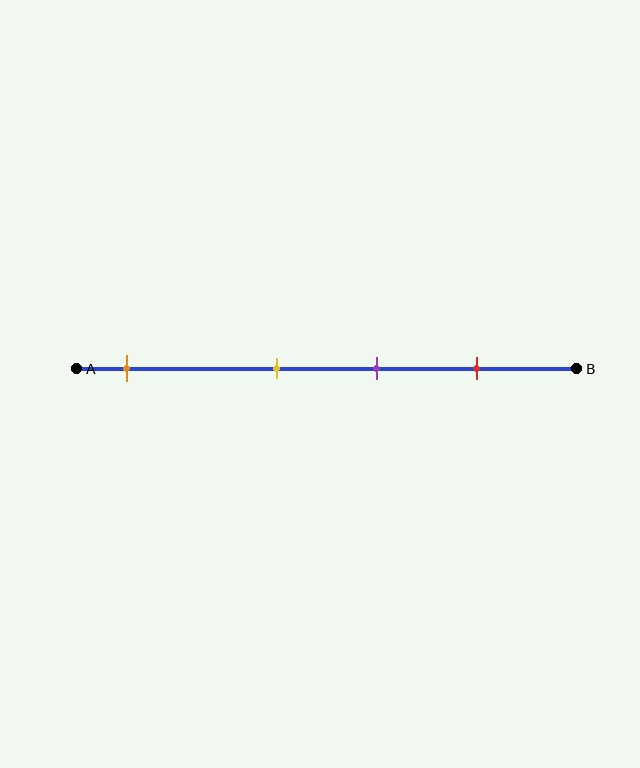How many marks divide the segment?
There are 4 marks dividing the segment.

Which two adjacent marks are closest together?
The yellow and purple marks are the closest adjacent pair.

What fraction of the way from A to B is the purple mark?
The purple mark is approximately 60% (0.6) of the way from A to B.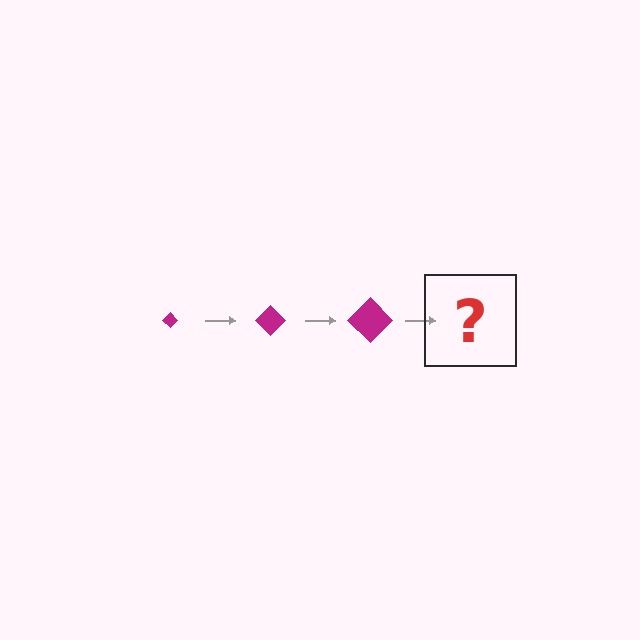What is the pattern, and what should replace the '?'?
The pattern is that the diamond gets progressively larger each step. The '?' should be a magenta diamond, larger than the previous one.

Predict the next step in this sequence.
The next step is a magenta diamond, larger than the previous one.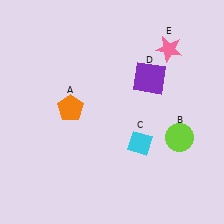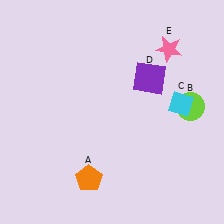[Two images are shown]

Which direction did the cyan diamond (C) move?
The cyan diamond (C) moved right.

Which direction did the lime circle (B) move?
The lime circle (B) moved up.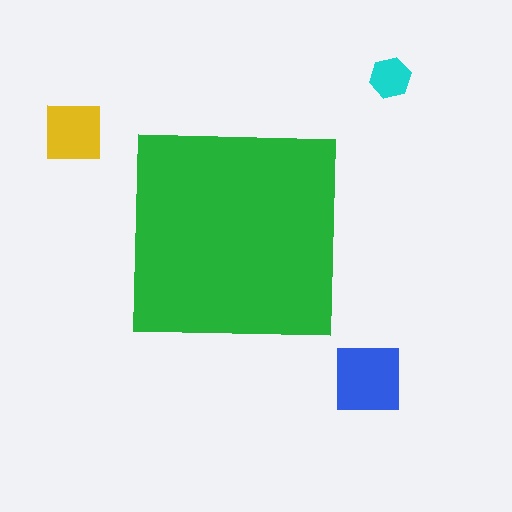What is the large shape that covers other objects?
A green square.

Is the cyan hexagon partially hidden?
No, the cyan hexagon is fully visible.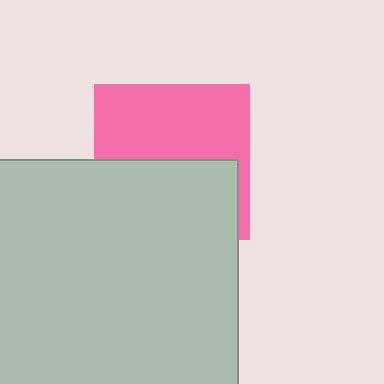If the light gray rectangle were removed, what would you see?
You would see the complete pink square.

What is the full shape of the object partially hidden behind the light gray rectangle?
The partially hidden object is a pink square.